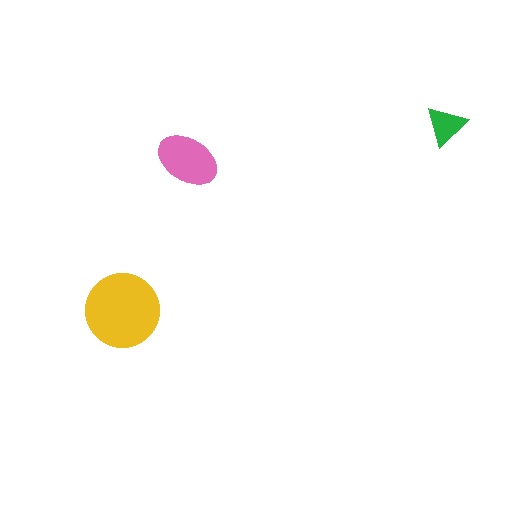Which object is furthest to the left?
The yellow circle is leftmost.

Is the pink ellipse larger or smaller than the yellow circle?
Smaller.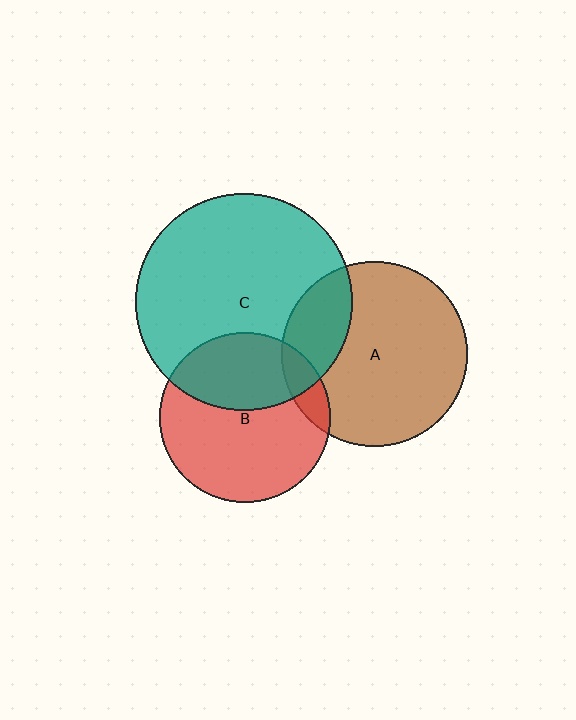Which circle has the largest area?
Circle C (teal).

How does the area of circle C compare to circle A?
Approximately 1.4 times.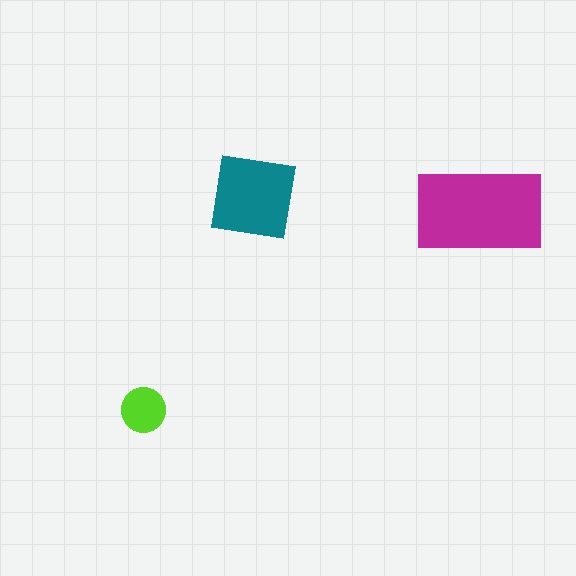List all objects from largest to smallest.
The magenta rectangle, the teal square, the lime circle.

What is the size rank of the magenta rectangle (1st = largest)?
1st.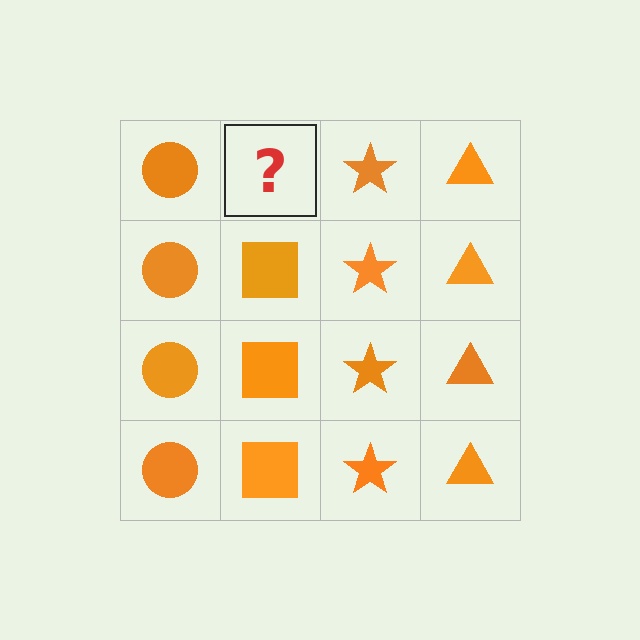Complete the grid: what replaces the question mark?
The question mark should be replaced with an orange square.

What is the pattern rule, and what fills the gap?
The rule is that each column has a consistent shape. The gap should be filled with an orange square.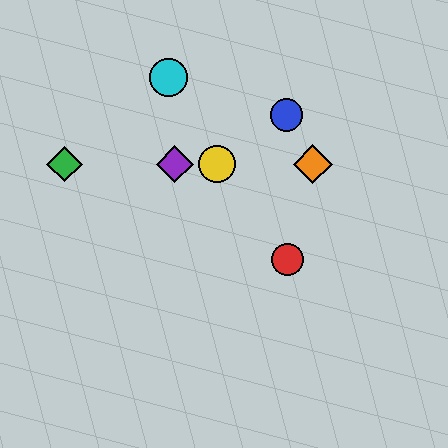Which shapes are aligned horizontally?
The green diamond, the yellow circle, the purple diamond, the orange diamond are aligned horizontally.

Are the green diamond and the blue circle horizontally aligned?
No, the green diamond is at y≈164 and the blue circle is at y≈115.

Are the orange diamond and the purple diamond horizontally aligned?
Yes, both are at y≈164.